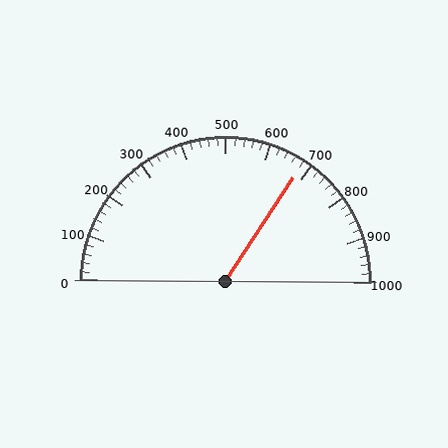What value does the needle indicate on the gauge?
The needle indicates approximately 680.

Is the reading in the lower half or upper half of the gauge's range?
The reading is in the upper half of the range (0 to 1000).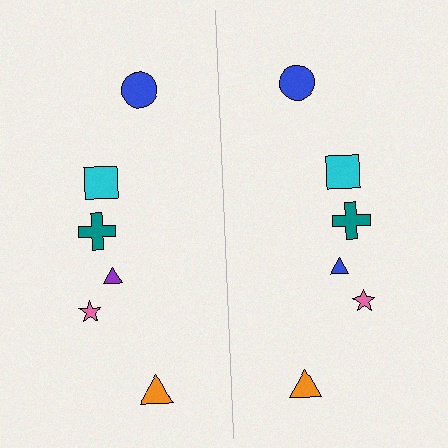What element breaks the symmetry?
The blue triangle on the right side breaks the symmetry — its mirror counterpart is purple.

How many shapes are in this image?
There are 12 shapes in this image.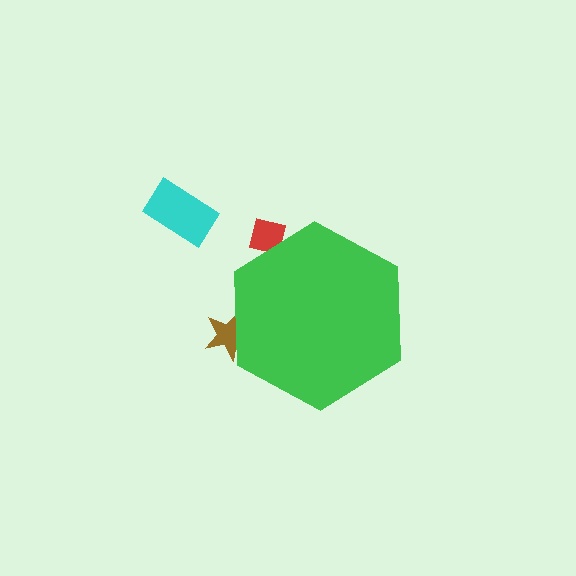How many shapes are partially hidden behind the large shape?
2 shapes are partially hidden.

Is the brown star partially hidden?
Yes, the brown star is partially hidden behind the green hexagon.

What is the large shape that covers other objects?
A green hexagon.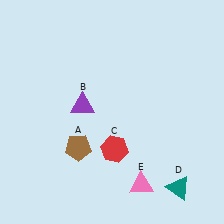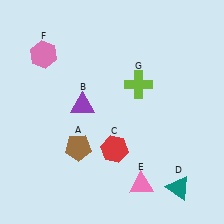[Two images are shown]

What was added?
A pink hexagon (F), a lime cross (G) were added in Image 2.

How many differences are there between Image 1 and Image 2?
There are 2 differences between the two images.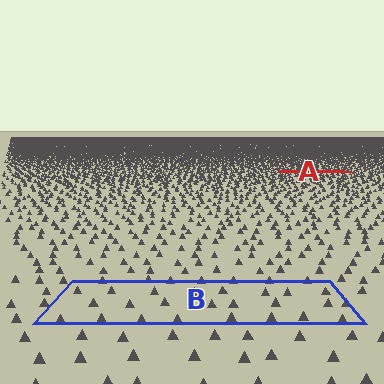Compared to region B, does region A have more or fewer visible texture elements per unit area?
Region A has more texture elements per unit area — they are packed more densely because it is farther away.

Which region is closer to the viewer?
Region B is closer. The texture elements there are larger and more spread out.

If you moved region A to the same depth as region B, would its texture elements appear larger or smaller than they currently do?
They would appear larger. At a closer depth, the same texture elements are projected at a bigger on-screen size.